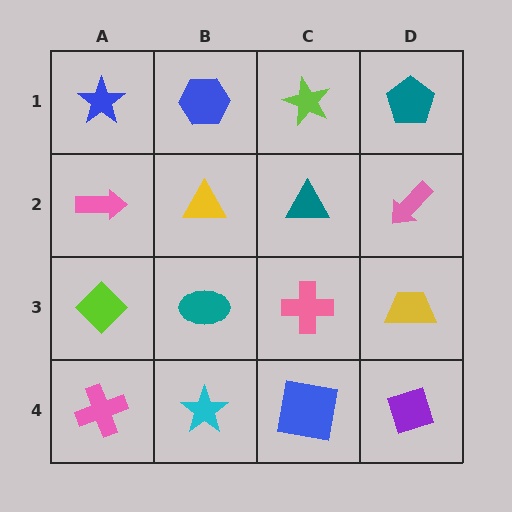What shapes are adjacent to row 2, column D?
A teal pentagon (row 1, column D), a yellow trapezoid (row 3, column D), a teal triangle (row 2, column C).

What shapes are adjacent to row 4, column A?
A lime diamond (row 3, column A), a cyan star (row 4, column B).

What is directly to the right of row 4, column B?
A blue square.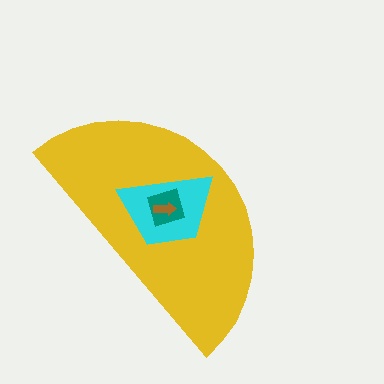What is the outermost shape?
The yellow semicircle.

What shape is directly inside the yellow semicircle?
The cyan trapezoid.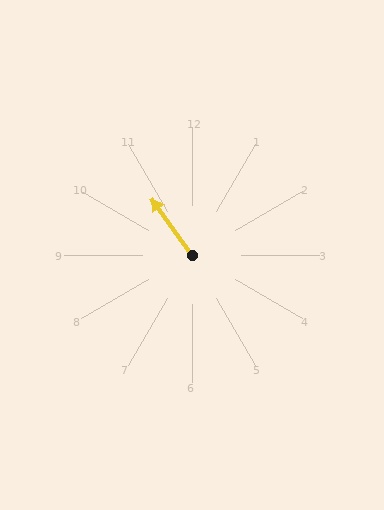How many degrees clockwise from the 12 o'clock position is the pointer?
Approximately 324 degrees.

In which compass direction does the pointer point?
Northwest.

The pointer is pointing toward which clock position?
Roughly 11 o'clock.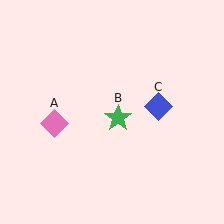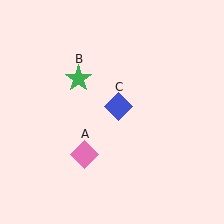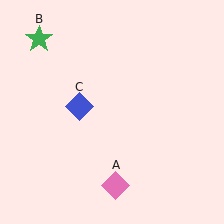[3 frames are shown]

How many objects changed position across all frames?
3 objects changed position: pink diamond (object A), green star (object B), blue diamond (object C).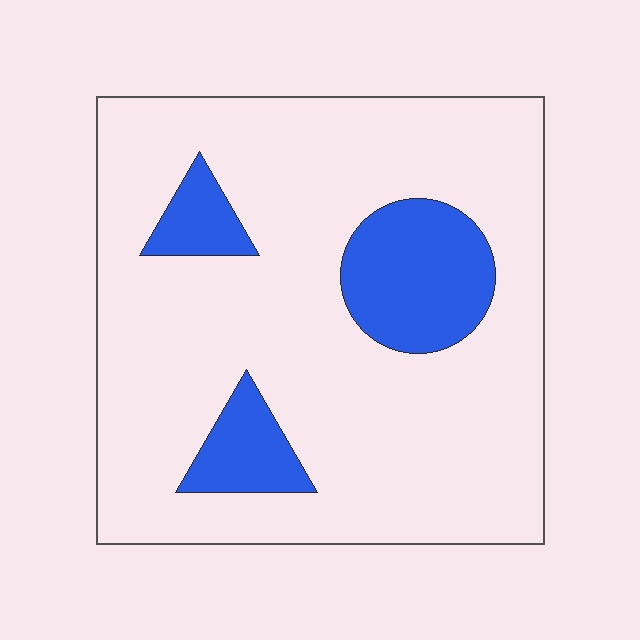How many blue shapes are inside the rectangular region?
3.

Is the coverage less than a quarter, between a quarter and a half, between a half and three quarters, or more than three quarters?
Less than a quarter.